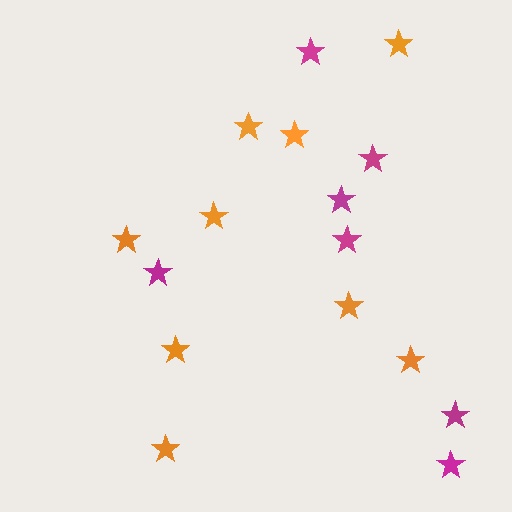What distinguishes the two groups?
There are 2 groups: one group of magenta stars (7) and one group of orange stars (9).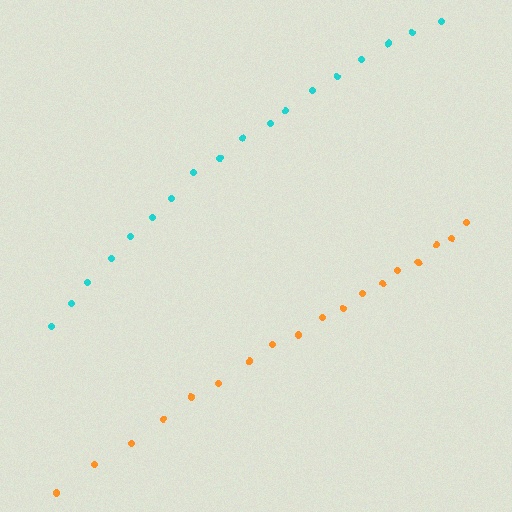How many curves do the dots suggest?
There are 2 distinct paths.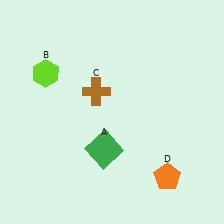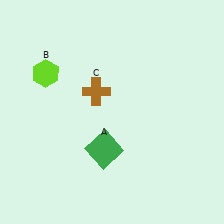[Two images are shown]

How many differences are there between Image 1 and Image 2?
There is 1 difference between the two images.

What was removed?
The orange pentagon (D) was removed in Image 2.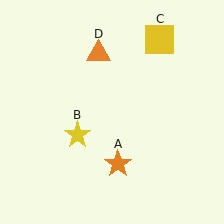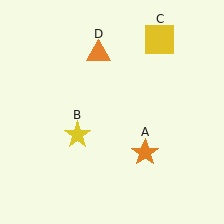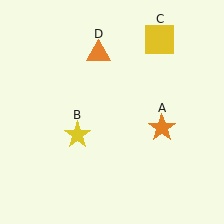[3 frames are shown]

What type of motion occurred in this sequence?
The orange star (object A) rotated counterclockwise around the center of the scene.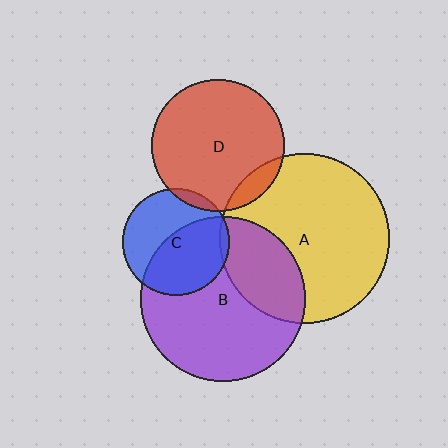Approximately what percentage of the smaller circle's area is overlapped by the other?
Approximately 30%.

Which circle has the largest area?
Circle A (yellow).